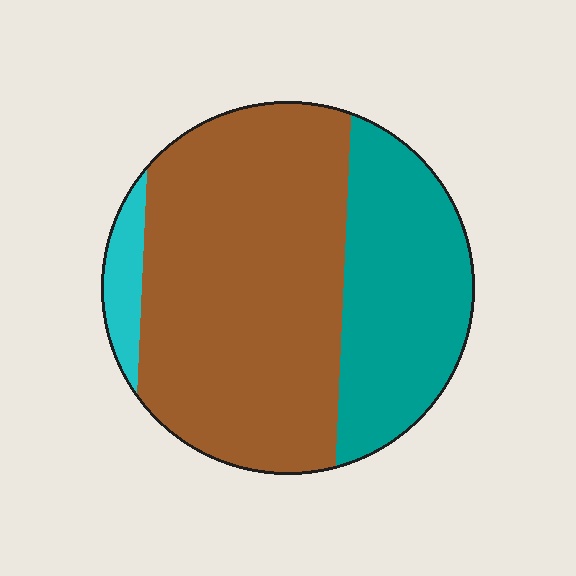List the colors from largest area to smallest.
From largest to smallest: brown, teal, cyan.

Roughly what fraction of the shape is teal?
Teal covers 31% of the shape.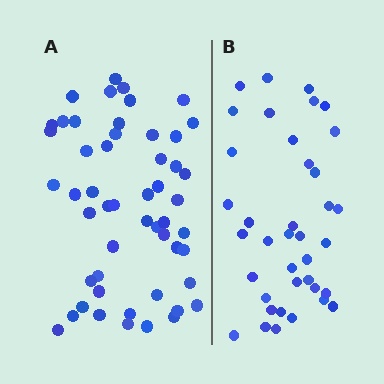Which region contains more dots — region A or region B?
Region A (the left region) has more dots.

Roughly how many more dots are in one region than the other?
Region A has approximately 15 more dots than region B.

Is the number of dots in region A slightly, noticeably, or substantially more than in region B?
Region A has noticeably more, but not dramatically so. The ratio is roughly 1.4 to 1.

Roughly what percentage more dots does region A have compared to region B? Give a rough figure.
About 35% more.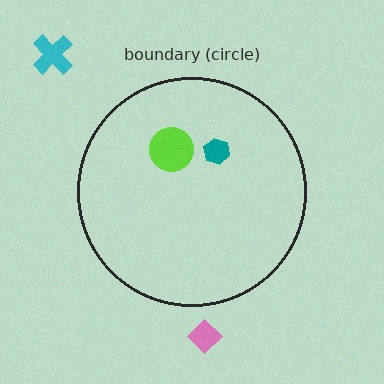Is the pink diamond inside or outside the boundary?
Outside.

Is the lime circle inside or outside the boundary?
Inside.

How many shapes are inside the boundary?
2 inside, 2 outside.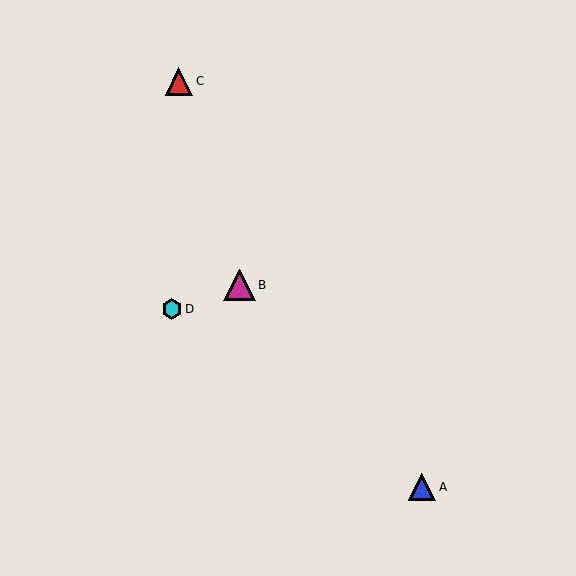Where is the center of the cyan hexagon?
The center of the cyan hexagon is at (172, 309).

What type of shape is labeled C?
Shape C is a red triangle.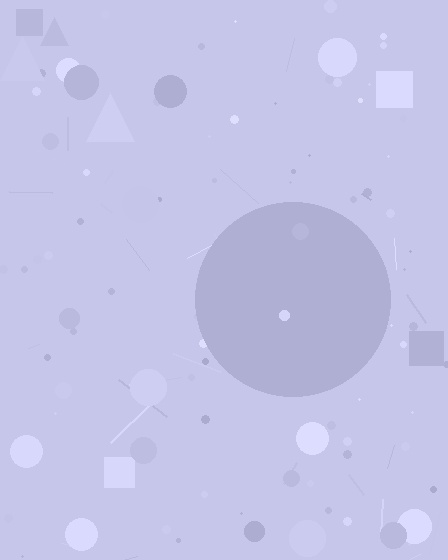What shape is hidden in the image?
A circle is hidden in the image.